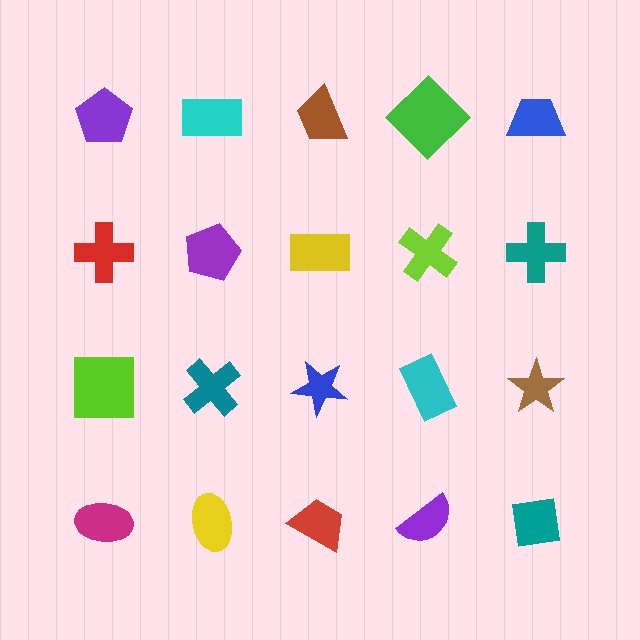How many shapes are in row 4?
5 shapes.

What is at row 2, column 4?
A lime cross.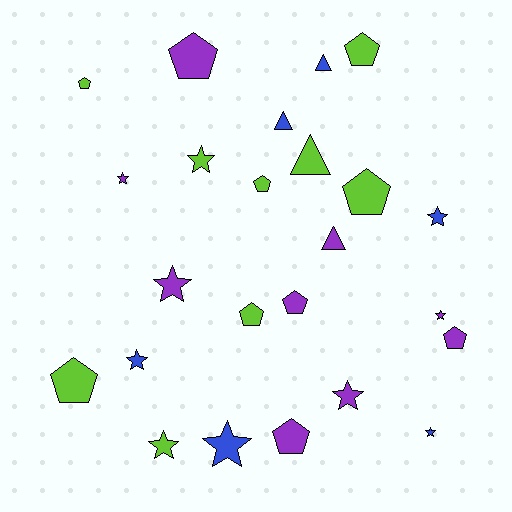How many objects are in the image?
There are 24 objects.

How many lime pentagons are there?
There are 6 lime pentagons.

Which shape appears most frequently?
Pentagon, with 10 objects.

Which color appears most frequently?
Purple, with 9 objects.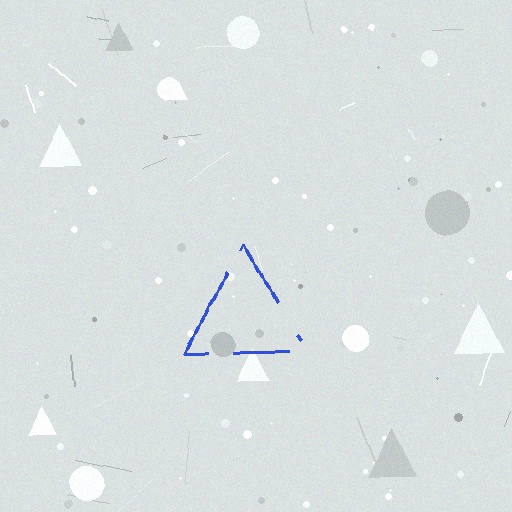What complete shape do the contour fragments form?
The contour fragments form a triangle.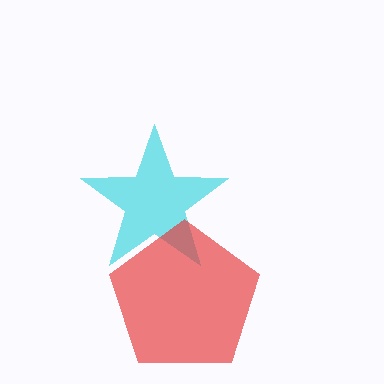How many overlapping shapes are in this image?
There are 2 overlapping shapes in the image.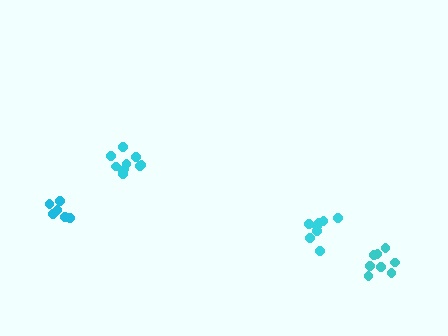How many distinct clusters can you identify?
There are 4 distinct clusters.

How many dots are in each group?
Group 1: 10 dots, Group 2: 8 dots, Group 3: 8 dots, Group 4: 6 dots (32 total).